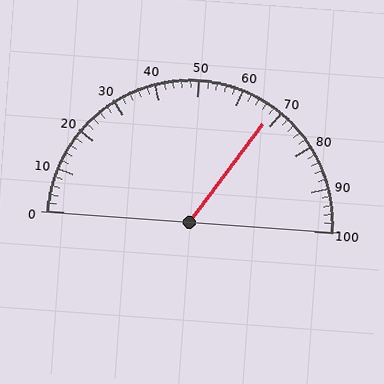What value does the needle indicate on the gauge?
The needle indicates approximately 68.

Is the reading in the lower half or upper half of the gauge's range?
The reading is in the upper half of the range (0 to 100).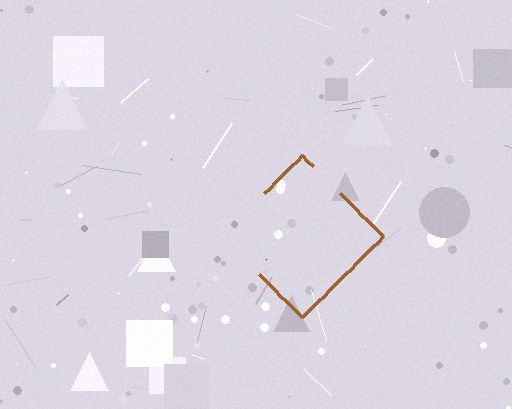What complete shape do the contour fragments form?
The contour fragments form a diamond.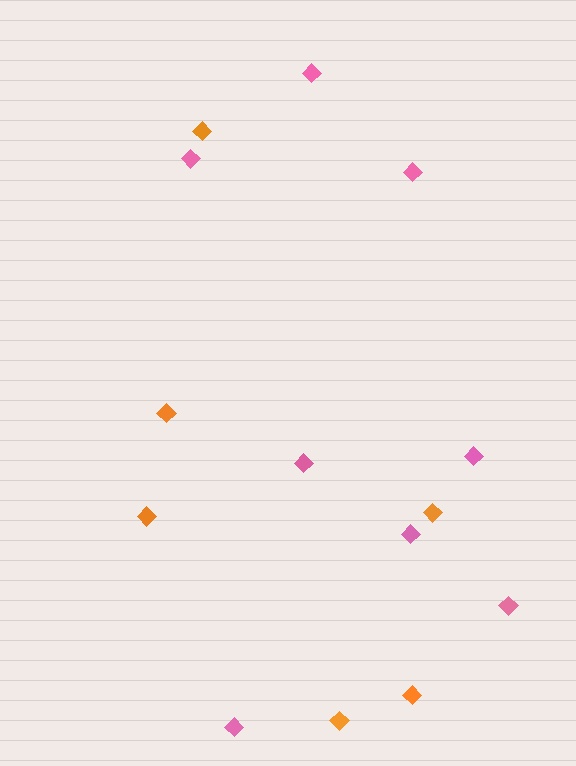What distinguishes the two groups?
There are 2 groups: one group of pink diamonds (8) and one group of orange diamonds (6).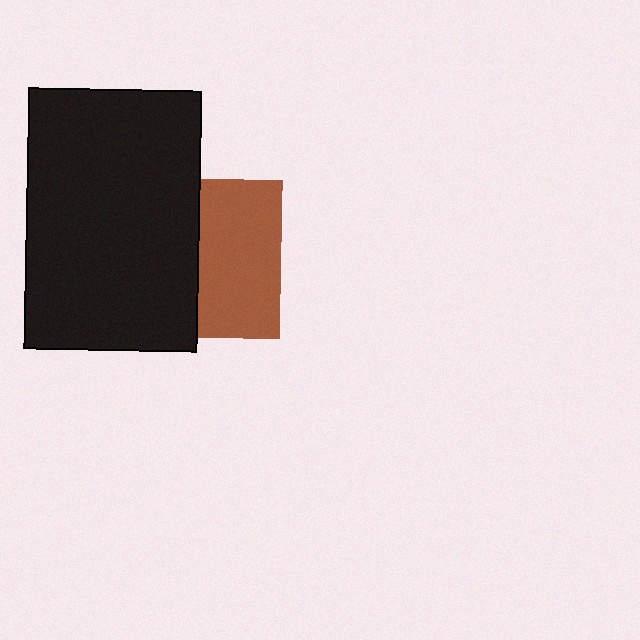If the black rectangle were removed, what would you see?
You would see the complete brown square.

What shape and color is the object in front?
The object in front is a black rectangle.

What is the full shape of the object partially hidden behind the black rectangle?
The partially hidden object is a brown square.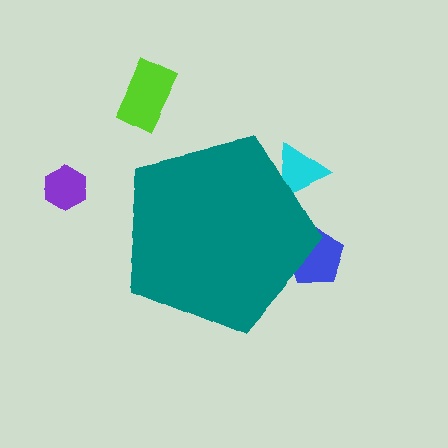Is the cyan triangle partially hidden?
Yes, the cyan triangle is partially hidden behind the teal pentagon.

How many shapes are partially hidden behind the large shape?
2 shapes are partially hidden.